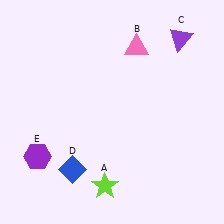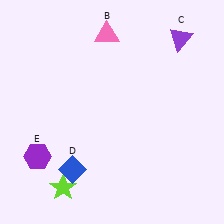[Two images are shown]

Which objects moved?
The objects that moved are: the lime star (A), the pink triangle (B).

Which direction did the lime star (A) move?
The lime star (A) moved left.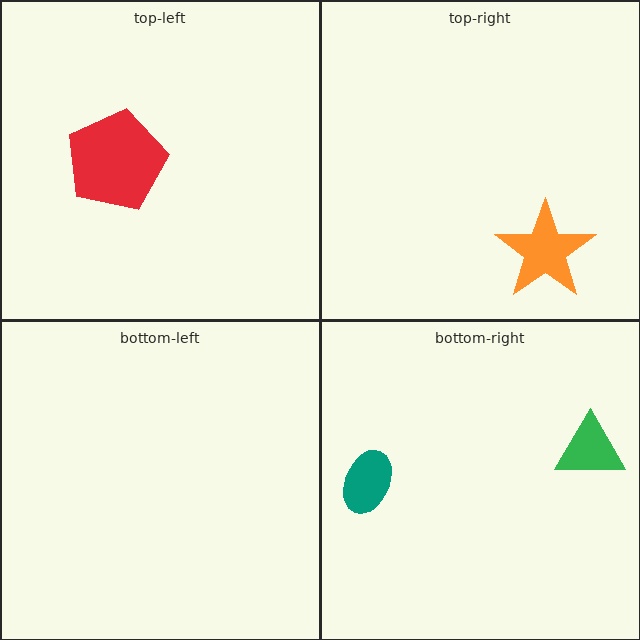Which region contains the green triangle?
The bottom-right region.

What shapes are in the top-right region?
The orange star.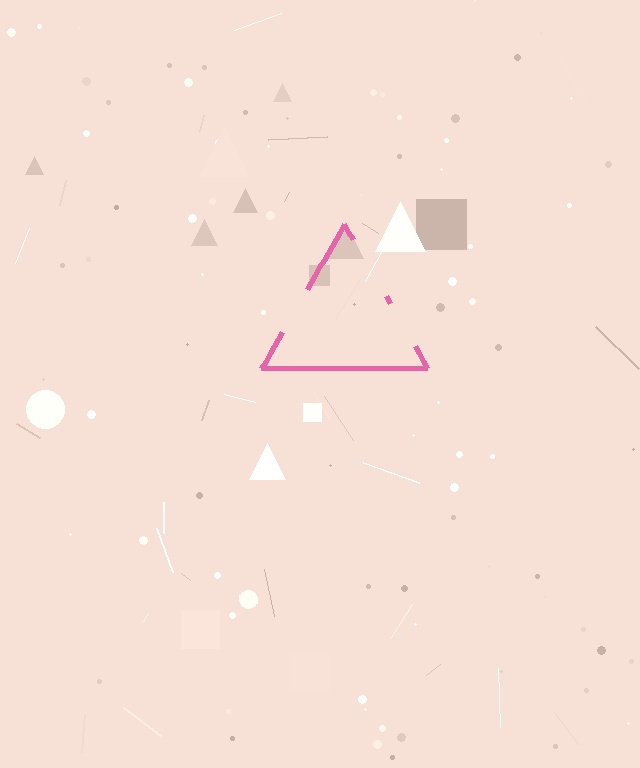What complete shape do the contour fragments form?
The contour fragments form a triangle.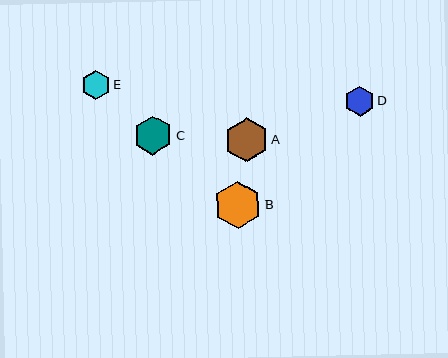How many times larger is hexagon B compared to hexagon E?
Hexagon B is approximately 1.6 times the size of hexagon E.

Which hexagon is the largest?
Hexagon B is the largest with a size of approximately 47 pixels.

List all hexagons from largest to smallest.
From largest to smallest: B, A, C, D, E.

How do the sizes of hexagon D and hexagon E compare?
Hexagon D and hexagon E are approximately the same size.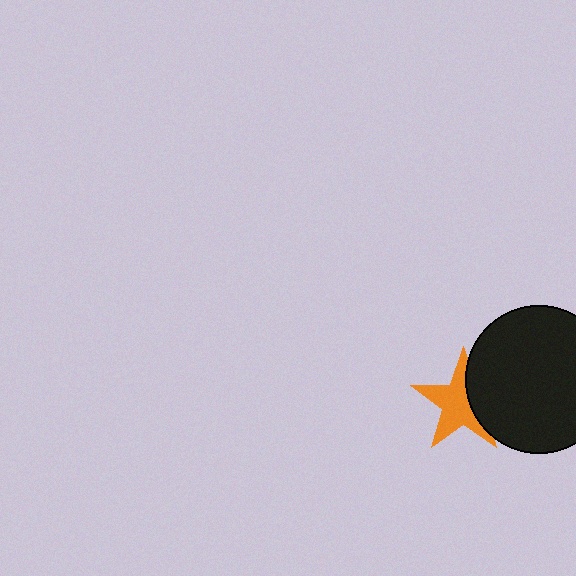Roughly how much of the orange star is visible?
Most of it is visible (roughly 66%).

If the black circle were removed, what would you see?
You would see the complete orange star.